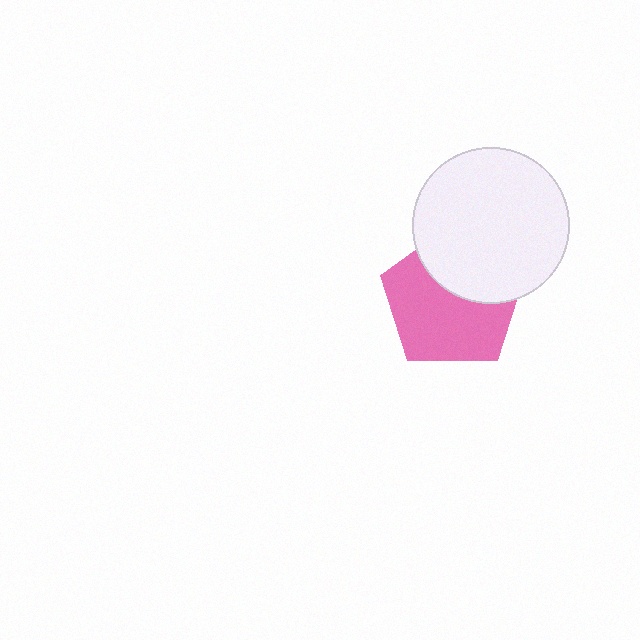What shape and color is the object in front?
The object in front is a white circle.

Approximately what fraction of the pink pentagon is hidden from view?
Roughly 37% of the pink pentagon is hidden behind the white circle.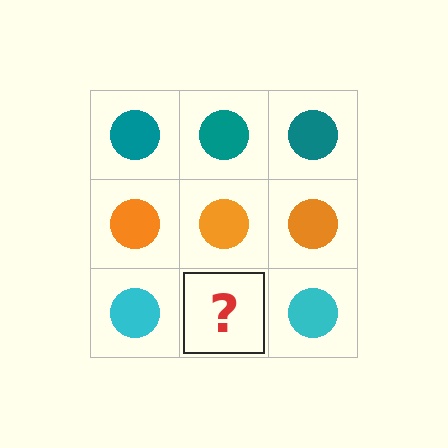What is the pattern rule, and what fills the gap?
The rule is that each row has a consistent color. The gap should be filled with a cyan circle.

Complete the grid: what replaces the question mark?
The question mark should be replaced with a cyan circle.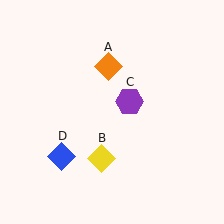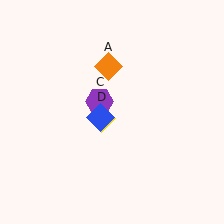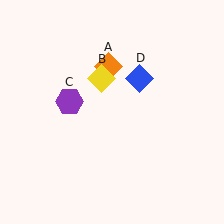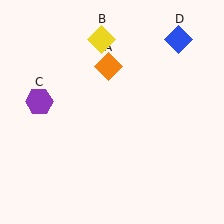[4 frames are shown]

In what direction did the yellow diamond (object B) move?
The yellow diamond (object B) moved up.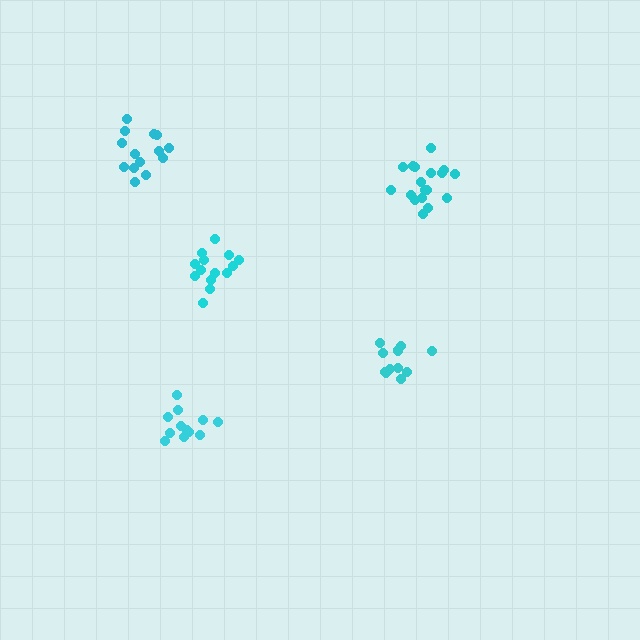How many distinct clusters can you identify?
There are 5 distinct clusters.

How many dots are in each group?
Group 1: 14 dots, Group 2: 12 dots, Group 3: 12 dots, Group 4: 18 dots, Group 5: 14 dots (70 total).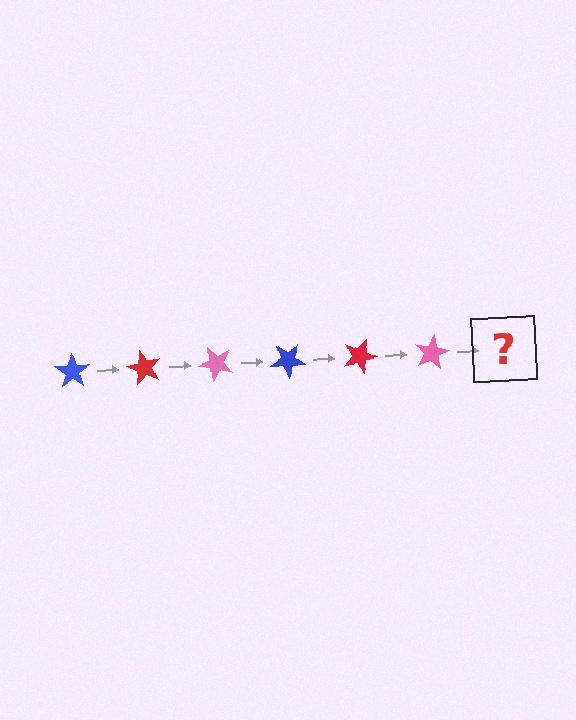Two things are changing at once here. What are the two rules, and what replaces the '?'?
The two rules are that it rotates 60 degrees each step and the color cycles through blue, red, and pink. The '?' should be a blue star, rotated 360 degrees from the start.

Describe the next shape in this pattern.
It should be a blue star, rotated 360 degrees from the start.